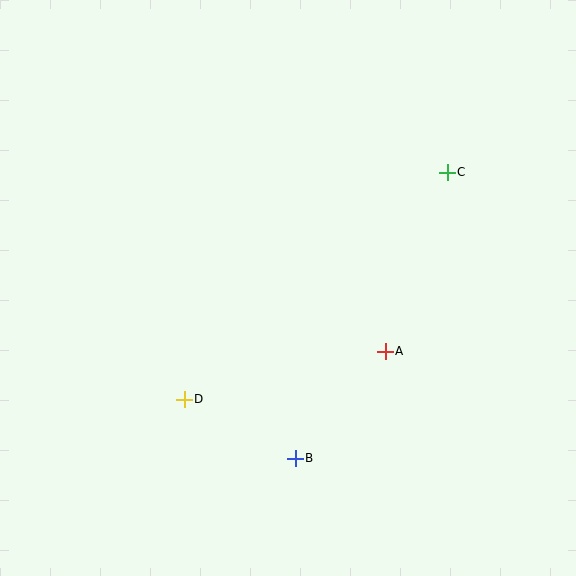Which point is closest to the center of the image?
Point A at (385, 351) is closest to the center.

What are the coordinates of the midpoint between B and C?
The midpoint between B and C is at (371, 315).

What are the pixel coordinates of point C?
Point C is at (447, 172).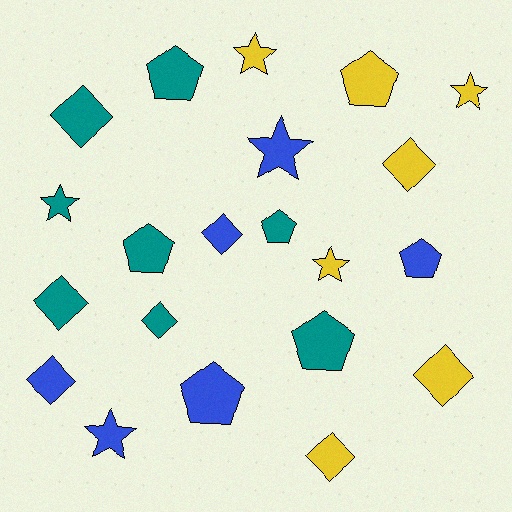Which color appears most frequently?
Teal, with 8 objects.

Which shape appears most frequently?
Diamond, with 8 objects.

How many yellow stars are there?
There are 3 yellow stars.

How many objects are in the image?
There are 21 objects.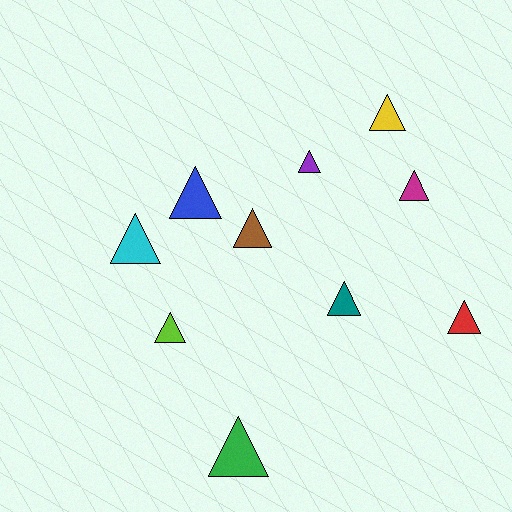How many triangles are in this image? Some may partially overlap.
There are 10 triangles.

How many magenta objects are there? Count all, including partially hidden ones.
There is 1 magenta object.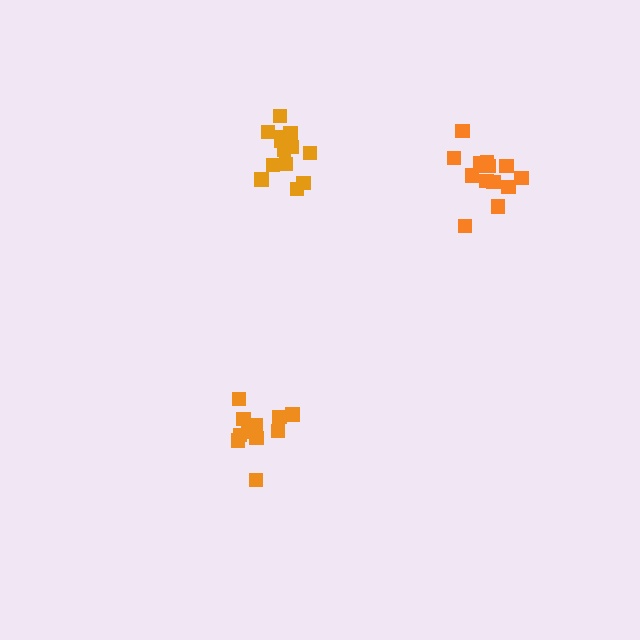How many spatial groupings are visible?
There are 3 spatial groupings.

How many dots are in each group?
Group 1: 11 dots, Group 2: 15 dots, Group 3: 14 dots (40 total).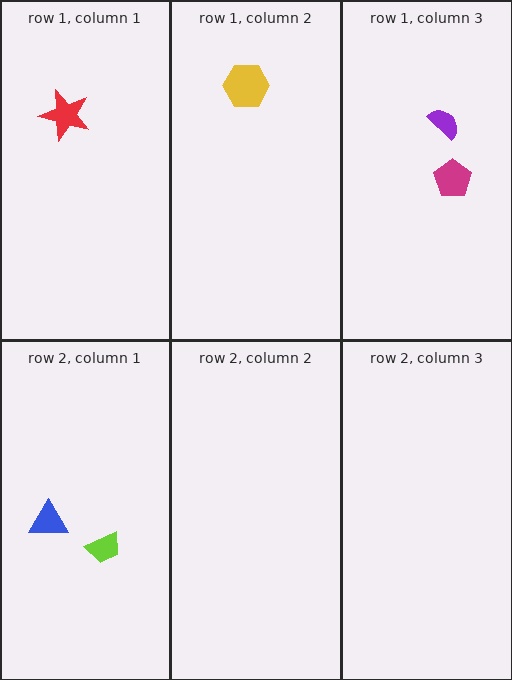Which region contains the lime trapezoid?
The row 2, column 1 region.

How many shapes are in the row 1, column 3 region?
2.